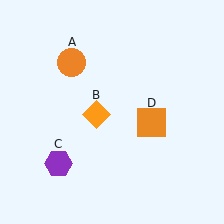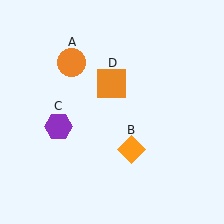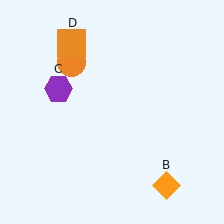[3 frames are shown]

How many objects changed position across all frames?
3 objects changed position: orange diamond (object B), purple hexagon (object C), orange square (object D).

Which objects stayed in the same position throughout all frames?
Orange circle (object A) remained stationary.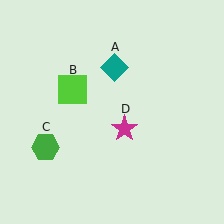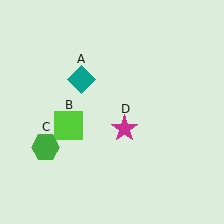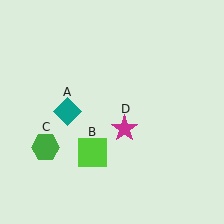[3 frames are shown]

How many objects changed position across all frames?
2 objects changed position: teal diamond (object A), lime square (object B).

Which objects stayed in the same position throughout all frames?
Green hexagon (object C) and magenta star (object D) remained stationary.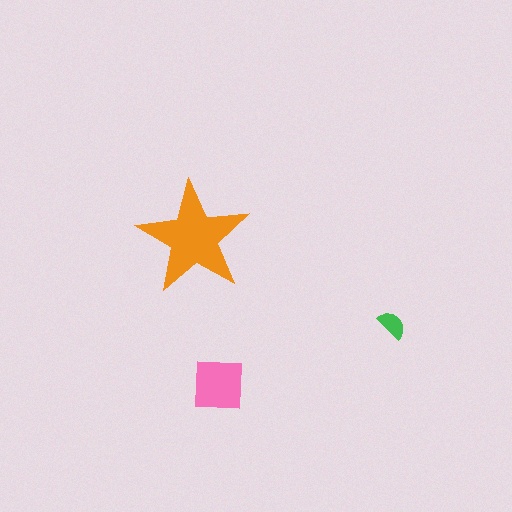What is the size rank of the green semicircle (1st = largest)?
3rd.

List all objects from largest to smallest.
The orange star, the pink square, the green semicircle.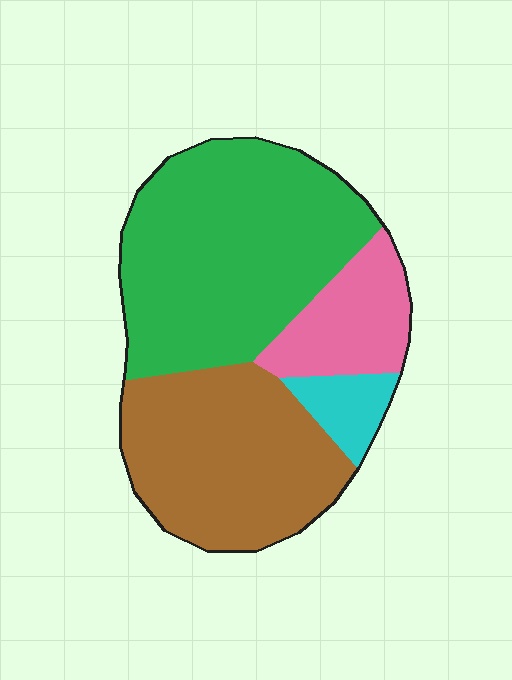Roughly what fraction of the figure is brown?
Brown covers about 35% of the figure.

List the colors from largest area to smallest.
From largest to smallest: green, brown, pink, cyan.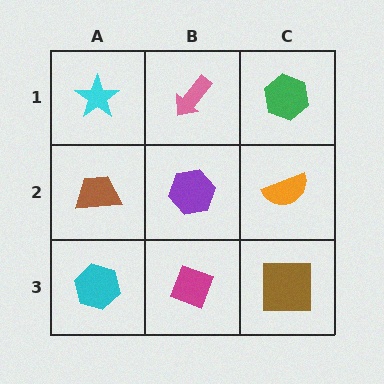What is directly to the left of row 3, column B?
A cyan hexagon.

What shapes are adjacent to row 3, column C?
An orange semicircle (row 2, column C), a magenta diamond (row 3, column B).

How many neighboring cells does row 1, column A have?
2.